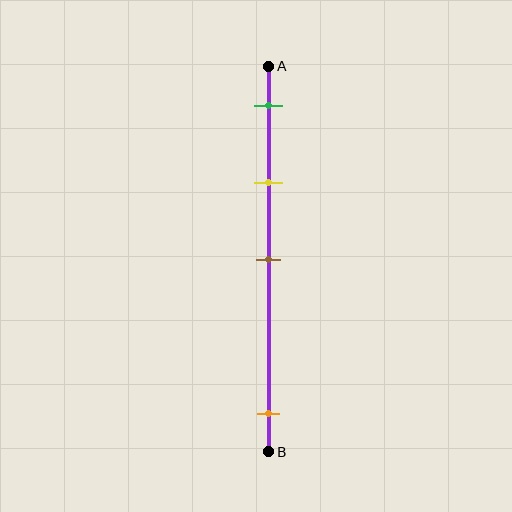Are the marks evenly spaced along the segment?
No, the marks are not evenly spaced.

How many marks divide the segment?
There are 4 marks dividing the segment.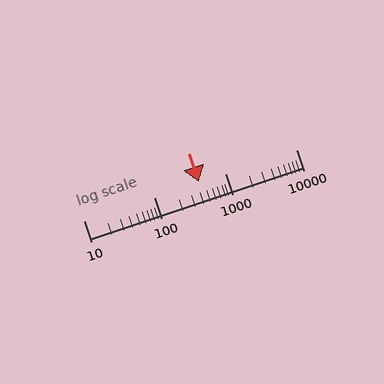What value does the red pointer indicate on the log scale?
The pointer indicates approximately 430.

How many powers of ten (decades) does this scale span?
The scale spans 3 decades, from 10 to 10000.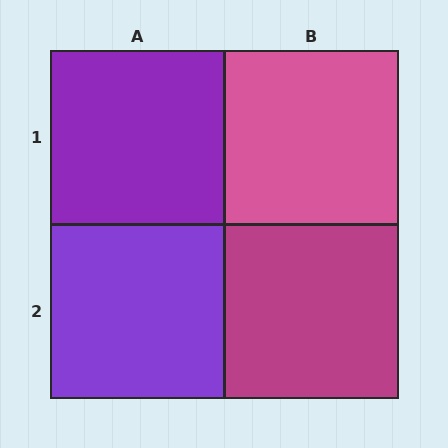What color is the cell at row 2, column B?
Magenta.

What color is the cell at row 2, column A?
Purple.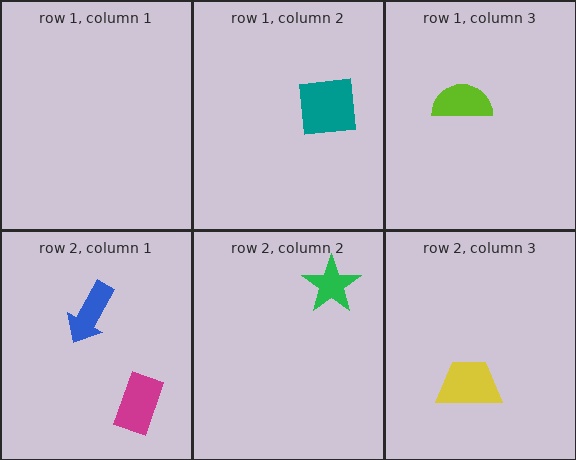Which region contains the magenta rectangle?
The row 2, column 1 region.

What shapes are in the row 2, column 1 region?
The blue arrow, the magenta rectangle.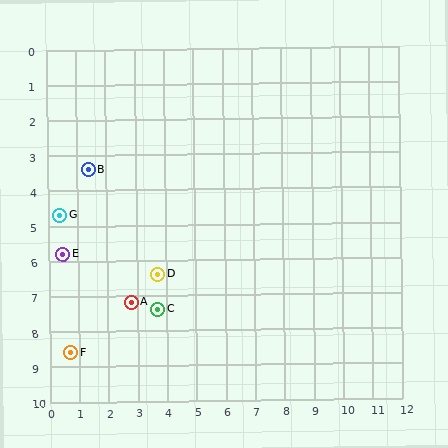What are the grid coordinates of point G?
Point G is at approximately (0.4, 4.7).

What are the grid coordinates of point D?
Point D is at approximately (3.7, 6.4).